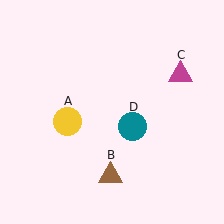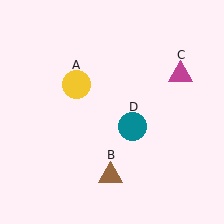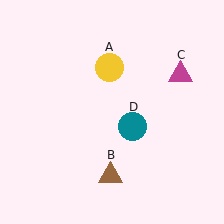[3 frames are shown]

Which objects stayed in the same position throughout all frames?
Brown triangle (object B) and magenta triangle (object C) and teal circle (object D) remained stationary.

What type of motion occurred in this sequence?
The yellow circle (object A) rotated clockwise around the center of the scene.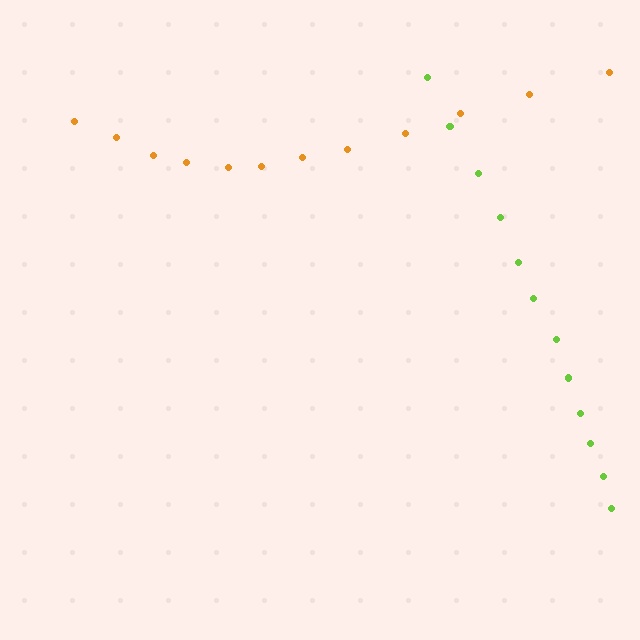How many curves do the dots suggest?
There are 2 distinct paths.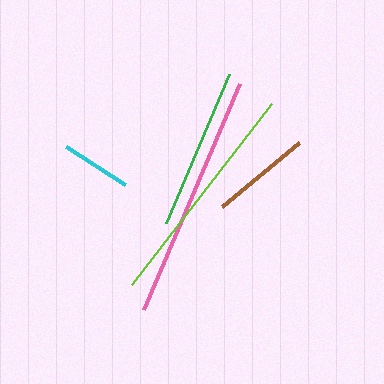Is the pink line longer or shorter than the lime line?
The pink line is longer than the lime line.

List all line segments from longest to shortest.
From longest to shortest: pink, lime, green, brown, cyan.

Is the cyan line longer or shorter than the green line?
The green line is longer than the cyan line.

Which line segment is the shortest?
The cyan line is the shortest at approximately 70 pixels.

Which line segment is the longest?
The pink line is the longest at approximately 246 pixels.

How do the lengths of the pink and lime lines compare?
The pink and lime lines are approximately the same length.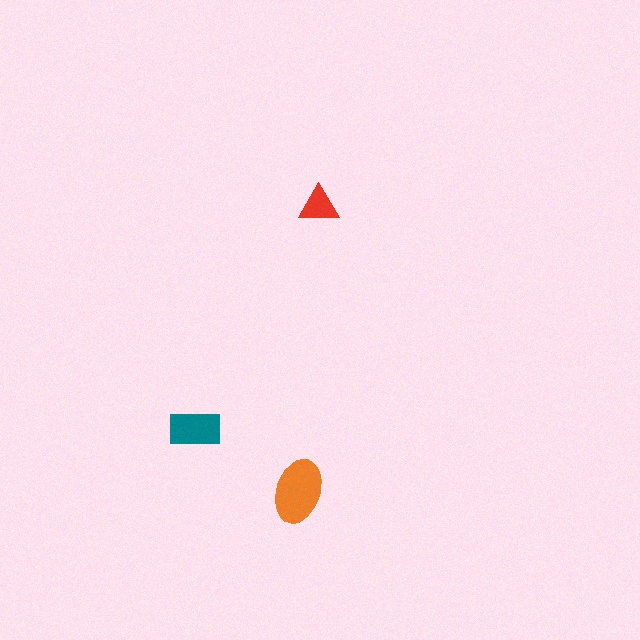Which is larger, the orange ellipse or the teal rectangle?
The orange ellipse.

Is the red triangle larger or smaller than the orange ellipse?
Smaller.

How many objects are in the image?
There are 3 objects in the image.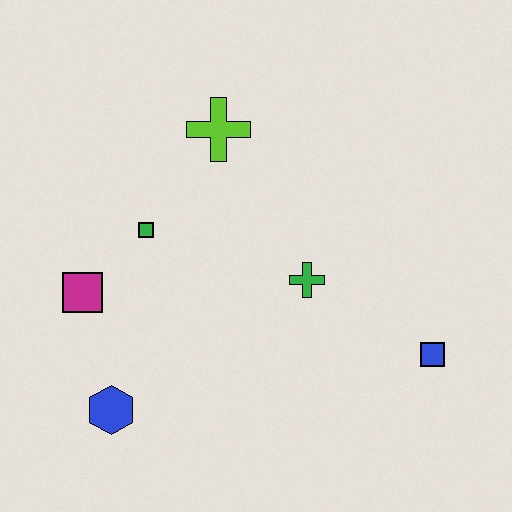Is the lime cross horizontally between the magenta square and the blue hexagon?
No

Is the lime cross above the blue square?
Yes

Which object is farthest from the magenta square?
The blue square is farthest from the magenta square.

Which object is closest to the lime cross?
The green square is closest to the lime cross.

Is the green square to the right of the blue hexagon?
Yes